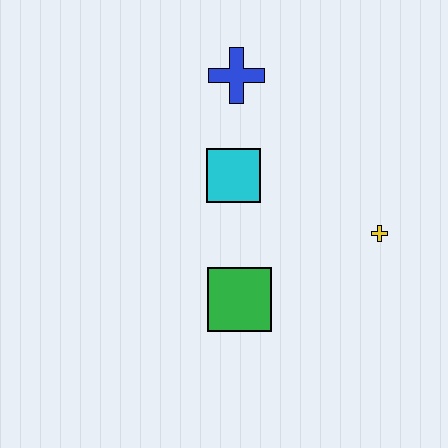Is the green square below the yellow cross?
Yes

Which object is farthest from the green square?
The blue cross is farthest from the green square.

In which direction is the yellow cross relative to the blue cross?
The yellow cross is below the blue cross.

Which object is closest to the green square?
The cyan square is closest to the green square.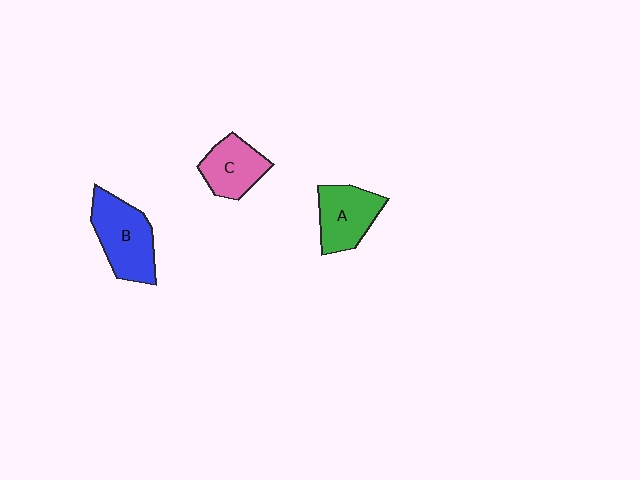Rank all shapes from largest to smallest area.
From largest to smallest: B (blue), A (green), C (pink).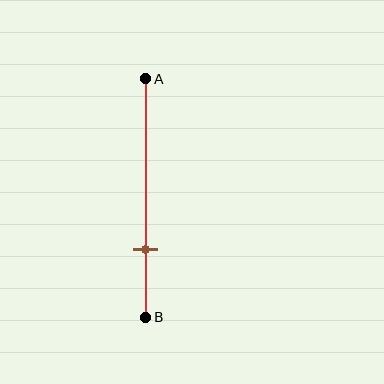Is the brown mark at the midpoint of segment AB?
No, the mark is at about 70% from A, not at the 50% midpoint.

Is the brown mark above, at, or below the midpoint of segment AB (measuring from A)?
The brown mark is below the midpoint of segment AB.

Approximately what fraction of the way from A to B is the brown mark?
The brown mark is approximately 70% of the way from A to B.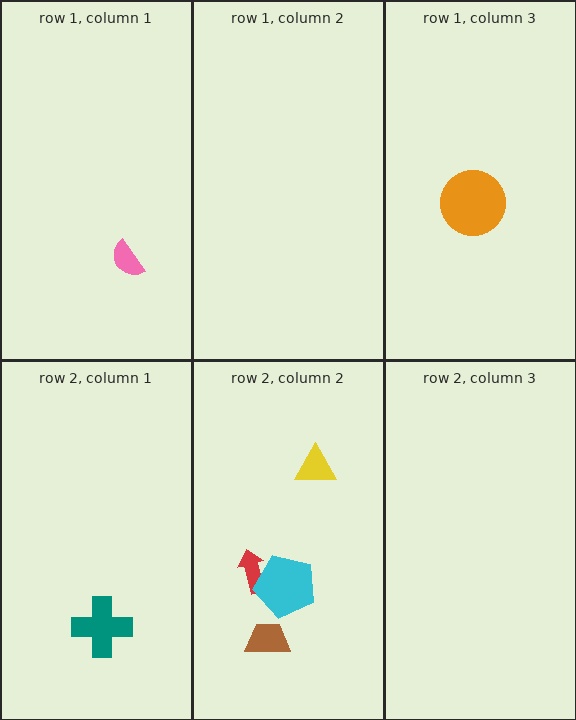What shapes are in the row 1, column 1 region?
The pink semicircle.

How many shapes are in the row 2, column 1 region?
1.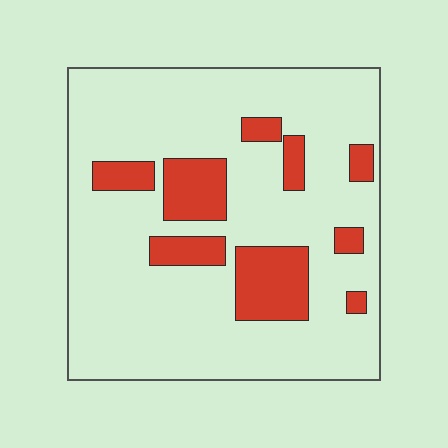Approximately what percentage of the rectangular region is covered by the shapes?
Approximately 20%.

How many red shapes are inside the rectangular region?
9.